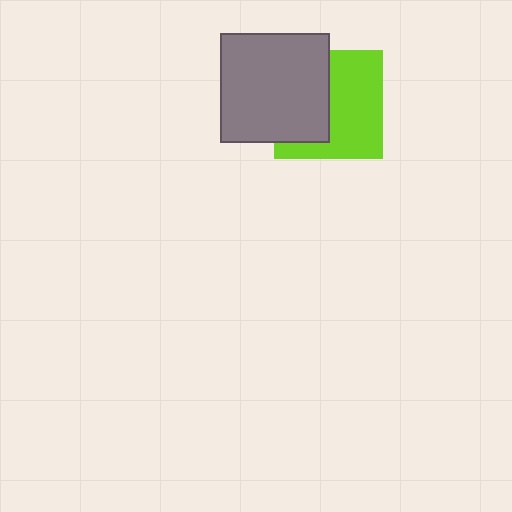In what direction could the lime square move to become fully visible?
The lime square could move right. That would shift it out from behind the gray square entirely.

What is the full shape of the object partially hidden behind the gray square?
The partially hidden object is a lime square.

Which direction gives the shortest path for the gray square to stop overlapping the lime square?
Moving left gives the shortest separation.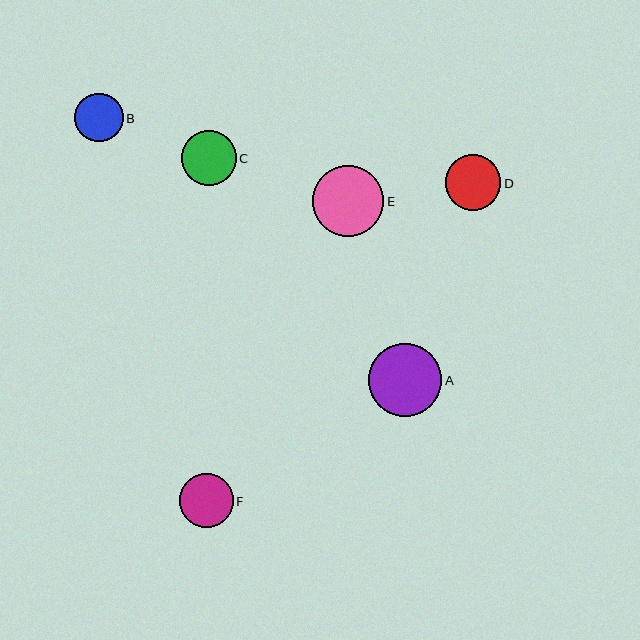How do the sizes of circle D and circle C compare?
Circle D and circle C are approximately the same size.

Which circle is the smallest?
Circle B is the smallest with a size of approximately 49 pixels.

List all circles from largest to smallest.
From largest to smallest: A, E, D, C, F, B.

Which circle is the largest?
Circle A is the largest with a size of approximately 73 pixels.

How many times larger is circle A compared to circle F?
Circle A is approximately 1.3 times the size of circle F.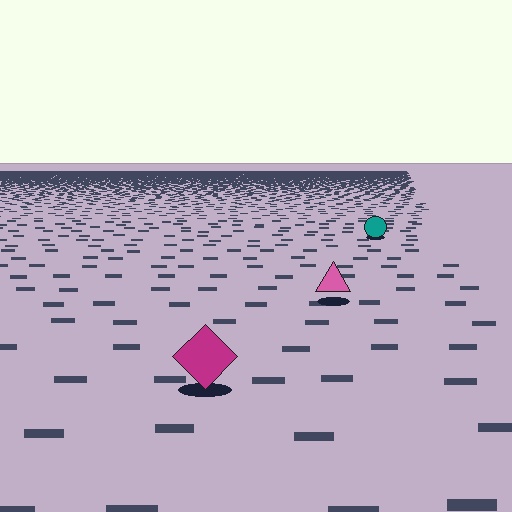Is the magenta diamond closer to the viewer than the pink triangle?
Yes. The magenta diamond is closer — you can tell from the texture gradient: the ground texture is coarser near it.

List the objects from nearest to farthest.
From nearest to farthest: the magenta diamond, the pink triangle, the teal circle.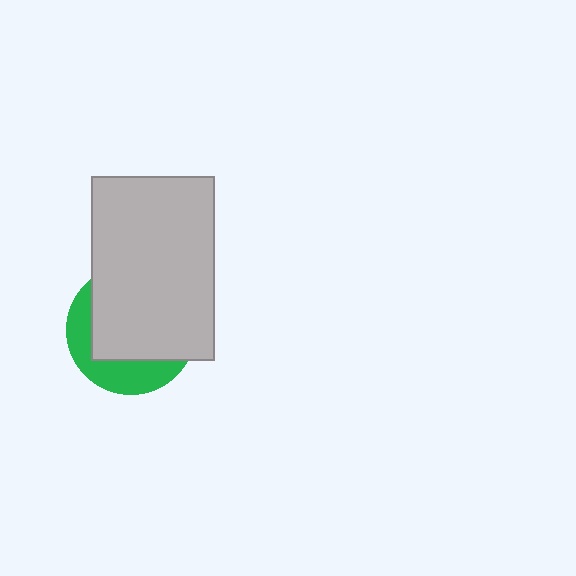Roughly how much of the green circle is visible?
A small part of it is visible (roughly 33%).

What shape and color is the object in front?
The object in front is a light gray rectangle.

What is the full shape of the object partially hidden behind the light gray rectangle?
The partially hidden object is a green circle.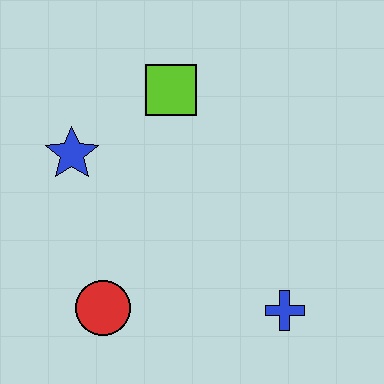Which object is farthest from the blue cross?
The blue star is farthest from the blue cross.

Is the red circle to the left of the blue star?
No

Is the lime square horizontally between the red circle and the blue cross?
Yes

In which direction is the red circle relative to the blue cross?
The red circle is to the left of the blue cross.